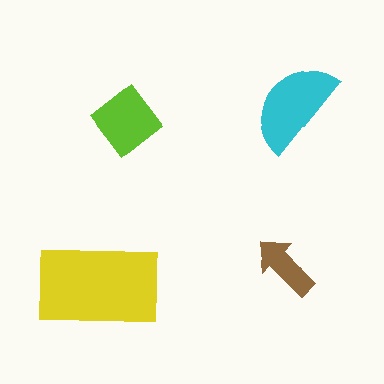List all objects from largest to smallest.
The yellow rectangle, the cyan semicircle, the lime diamond, the brown arrow.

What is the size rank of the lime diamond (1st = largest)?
3rd.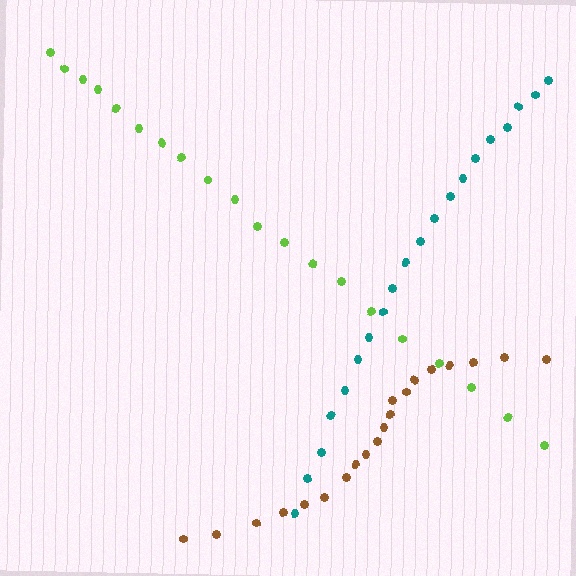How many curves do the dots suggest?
There are 3 distinct paths.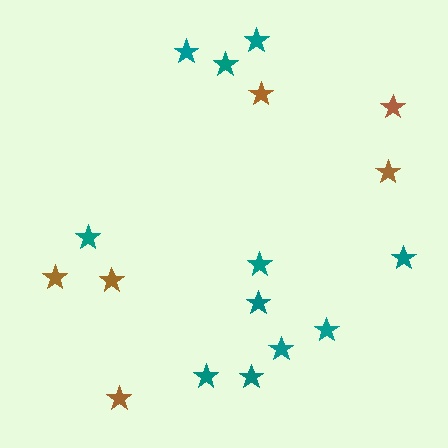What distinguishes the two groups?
There are 2 groups: one group of brown stars (6) and one group of teal stars (11).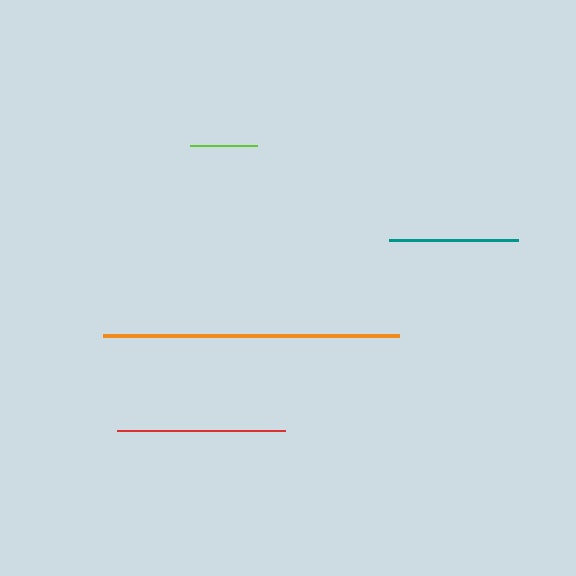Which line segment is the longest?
The orange line is the longest at approximately 296 pixels.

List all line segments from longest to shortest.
From longest to shortest: orange, red, teal, lime.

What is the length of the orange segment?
The orange segment is approximately 296 pixels long.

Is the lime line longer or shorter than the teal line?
The teal line is longer than the lime line.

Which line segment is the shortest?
The lime line is the shortest at approximately 67 pixels.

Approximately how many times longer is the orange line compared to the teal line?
The orange line is approximately 2.3 times the length of the teal line.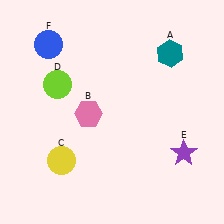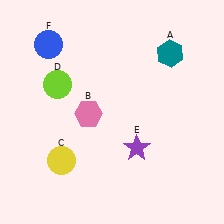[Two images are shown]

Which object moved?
The purple star (E) moved left.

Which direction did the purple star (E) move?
The purple star (E) moved left.